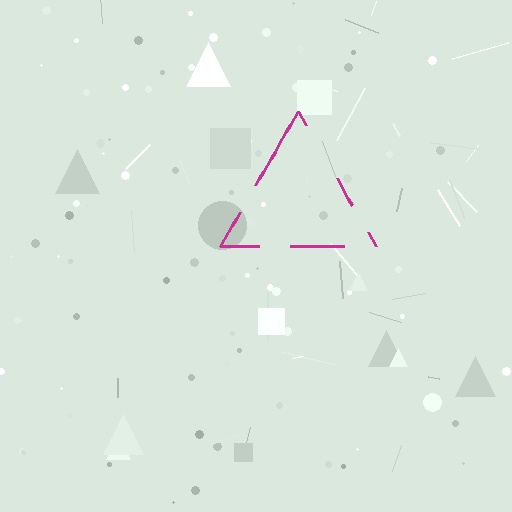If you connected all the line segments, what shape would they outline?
They would outline a triangle.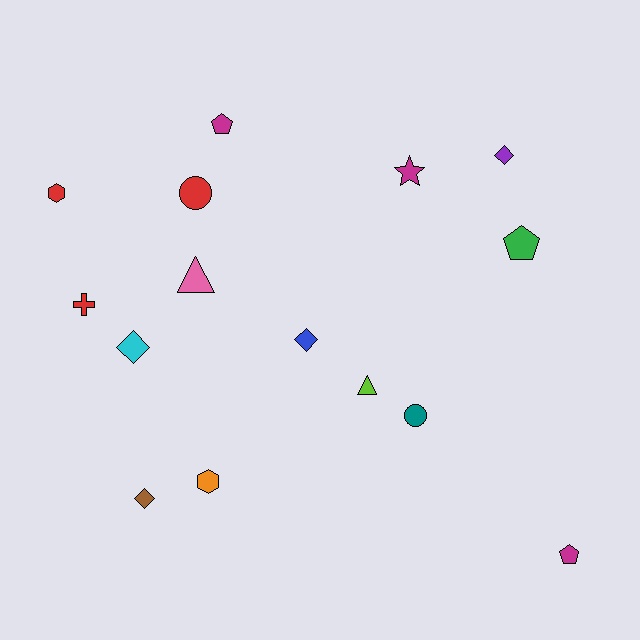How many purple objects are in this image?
There is 1 purple object.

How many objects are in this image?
There are 15 objects.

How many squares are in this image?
There are no squares.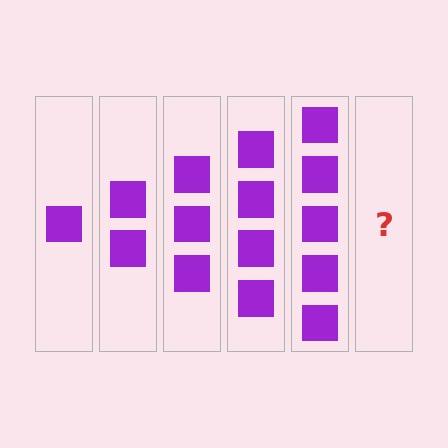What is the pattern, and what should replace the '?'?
The pattern is that each step adds one more square. The '?' should be 6 squares.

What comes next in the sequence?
The next element should be 6 squares.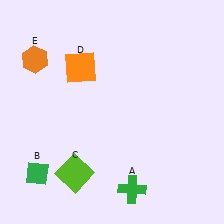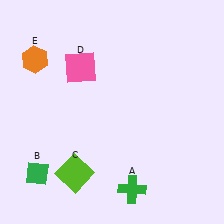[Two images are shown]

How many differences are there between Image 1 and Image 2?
There is 1 difference between the two images.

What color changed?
The square (D) changed from orange in Image 1 to pink in Image 2.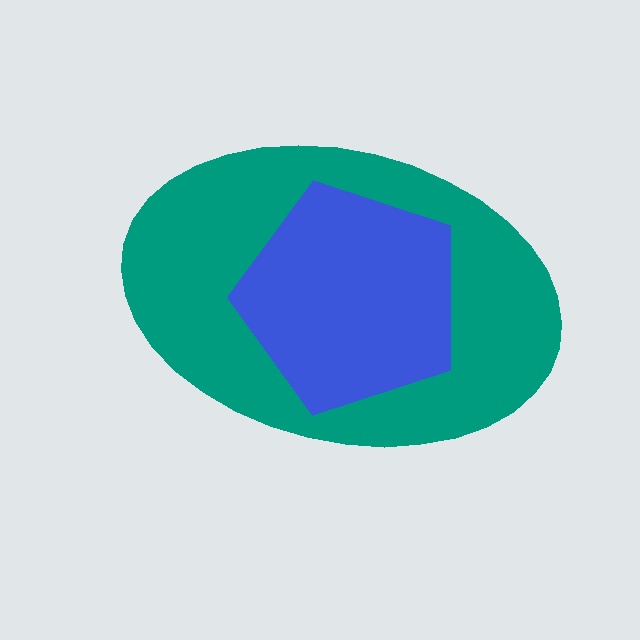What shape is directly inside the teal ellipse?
The blue pentagon.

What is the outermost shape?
The teal ellipse.